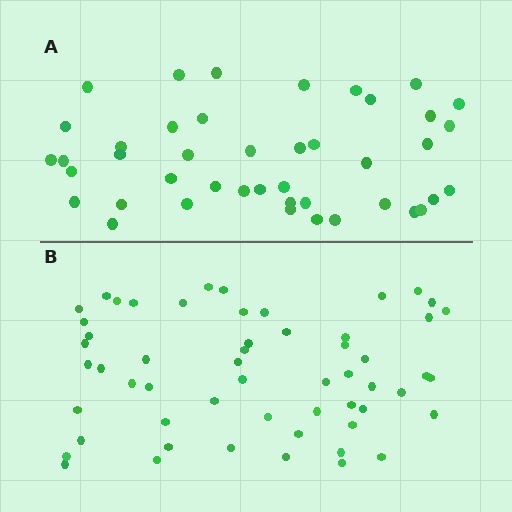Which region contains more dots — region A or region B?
Region B (the bottom region) has more dots.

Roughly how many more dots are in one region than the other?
Region B has approximately 15 more dots than region A.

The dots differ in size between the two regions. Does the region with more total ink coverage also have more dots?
No. Region A has more total ink coverage because its dots are larger, but region B actually contains more individual dots. Total area can be misleading — the number of items is what matters here.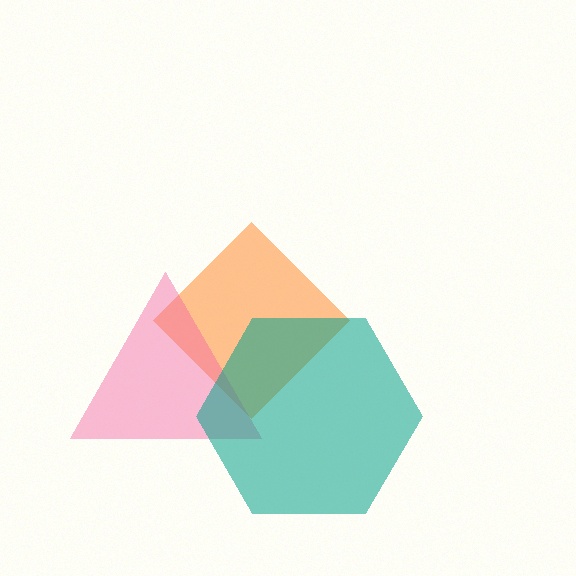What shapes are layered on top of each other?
The layered shapes are: an orange diamond, a pink triangle, a teal hexagon.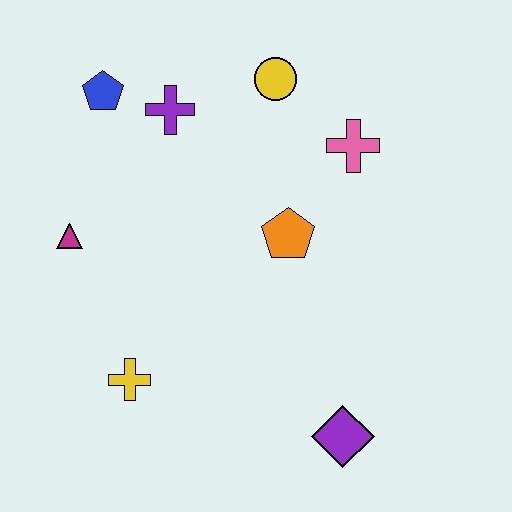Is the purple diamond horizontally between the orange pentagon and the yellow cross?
No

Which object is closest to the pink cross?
The yellow circle is closest to the pink cross.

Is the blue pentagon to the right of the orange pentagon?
No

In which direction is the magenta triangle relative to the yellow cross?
The magenta triangle is above the yellow cross.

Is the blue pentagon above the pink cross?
Yes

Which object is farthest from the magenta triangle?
The purple diamond is farthest from the magenta triangle.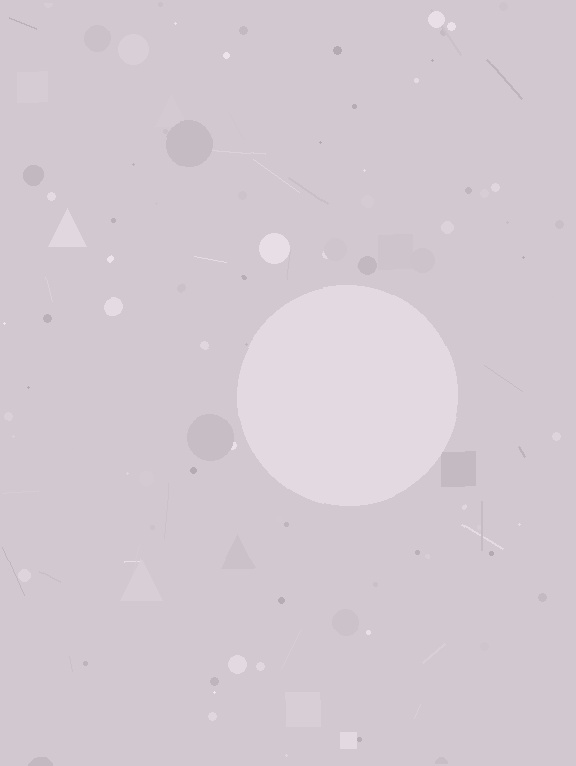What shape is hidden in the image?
A circle is hidden in the image.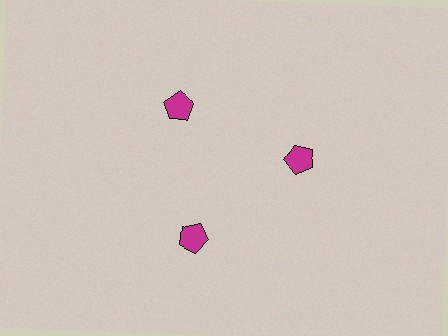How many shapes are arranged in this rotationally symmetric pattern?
There are 3 shapes, arranged in 3 groups of 1.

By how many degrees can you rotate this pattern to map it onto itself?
The pattern maps onto itself every 120 degrees of rotation.